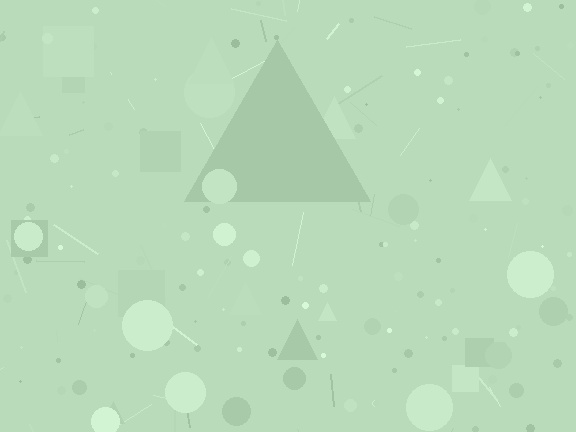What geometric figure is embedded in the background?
A triangle is embedded in the background.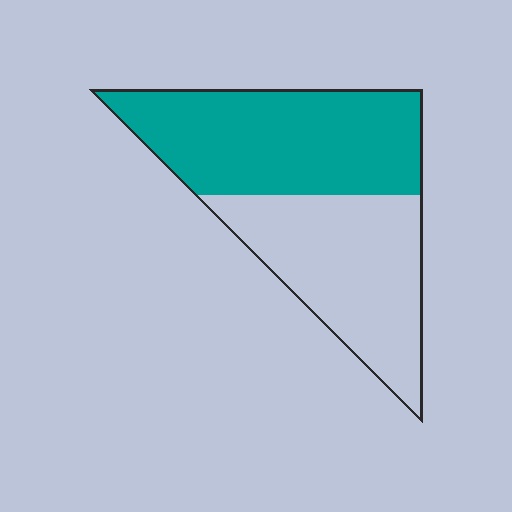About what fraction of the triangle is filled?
About one half (1/2).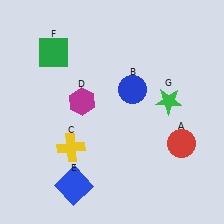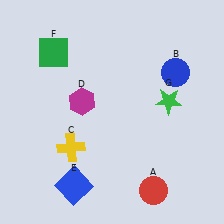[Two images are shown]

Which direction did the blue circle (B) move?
The blue circle (B) moved right.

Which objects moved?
The objects that moved are: the red circle (A), the blue circle (B).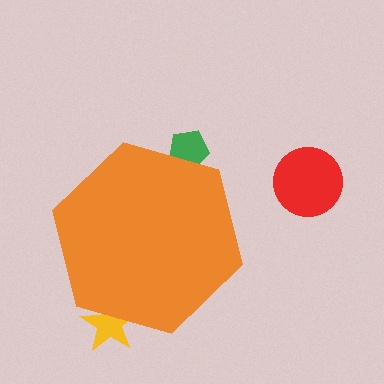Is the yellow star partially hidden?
Yes, the yellow star is partially hidden behind the orange hexagon.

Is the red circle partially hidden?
No, the red circle is fully visible.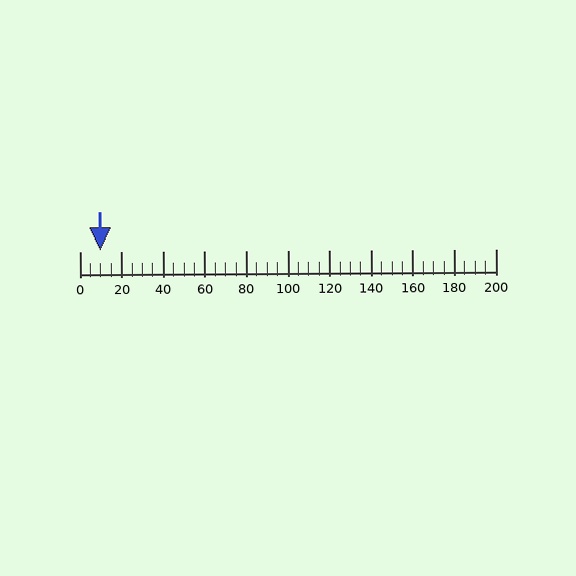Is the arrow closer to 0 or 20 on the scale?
The arrow is closer to 20.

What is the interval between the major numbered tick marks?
The major tick marks are spaced 20 units apart.